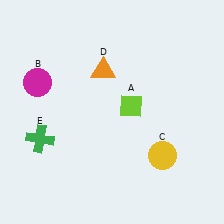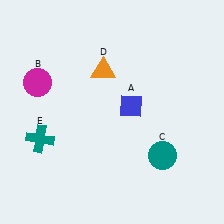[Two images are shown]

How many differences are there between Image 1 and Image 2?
There are 3 differences between the two images.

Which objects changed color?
A changed from lime to blue. C changed from yellow to teal. E changed from green to teal.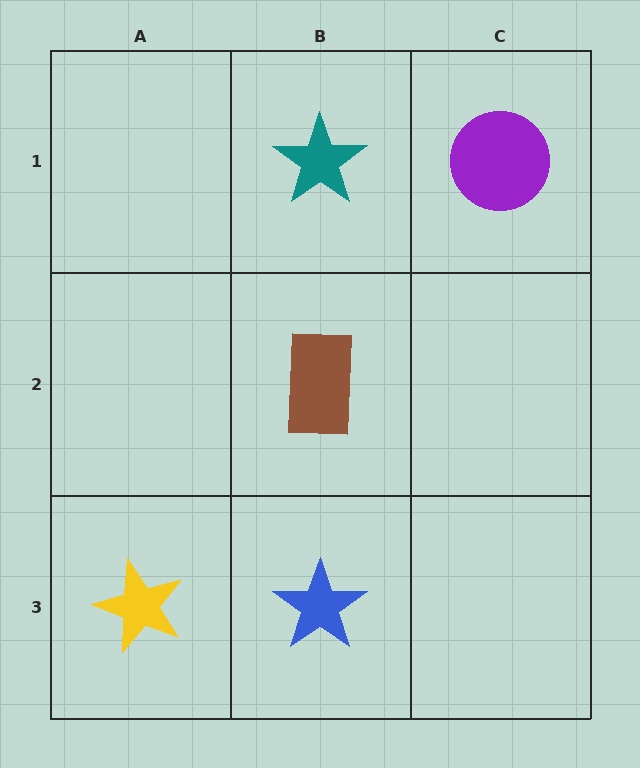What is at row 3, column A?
A yellow star.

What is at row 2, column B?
A brown rectangle.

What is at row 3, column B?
A blue star.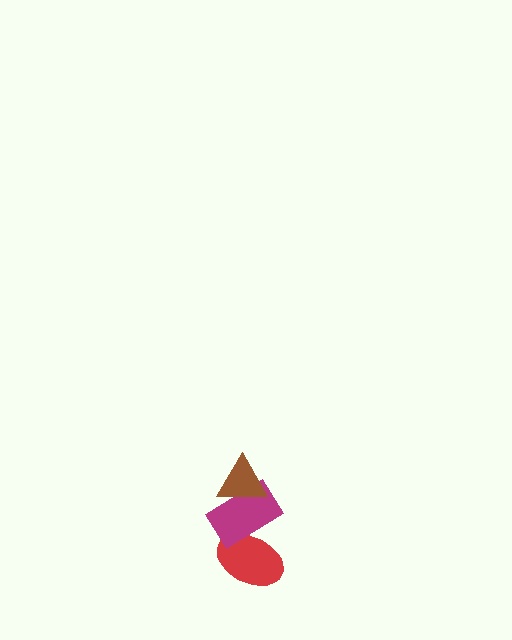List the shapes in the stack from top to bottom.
From top to bottom: the brown triangle, the magenta rectangle, the red ellipse.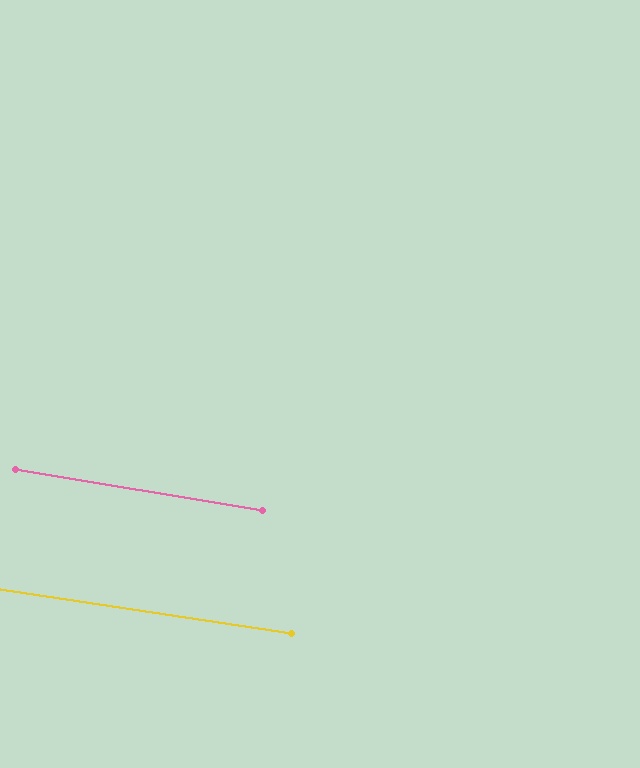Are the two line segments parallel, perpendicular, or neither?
Parallel — their directions differ by only 0.6°.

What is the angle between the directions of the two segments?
Approximately 1 degree.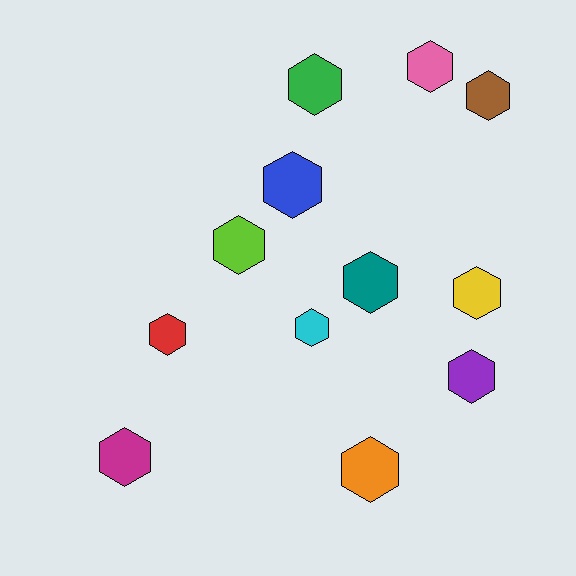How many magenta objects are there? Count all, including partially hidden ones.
There is 1 magenta object.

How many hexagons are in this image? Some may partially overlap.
There are 12 hexagons.